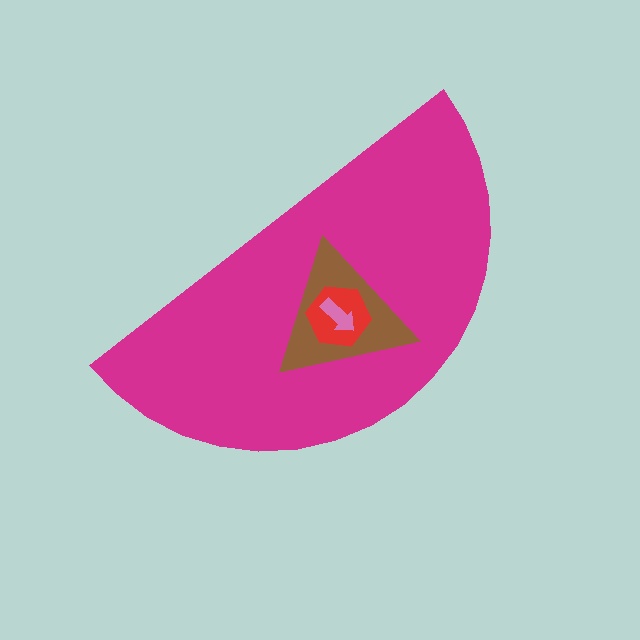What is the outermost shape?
The magenta semicircle.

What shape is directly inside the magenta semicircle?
The brown triangle.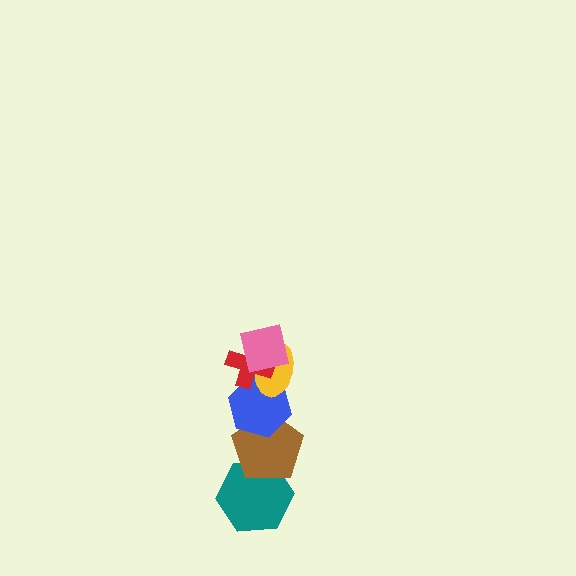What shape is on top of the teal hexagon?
The brown pentagon is on top of the teal hexagon.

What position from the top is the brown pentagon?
The brown pentagon is 5th from the top.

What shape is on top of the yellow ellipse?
The red cross is on top of the yellow ellipse.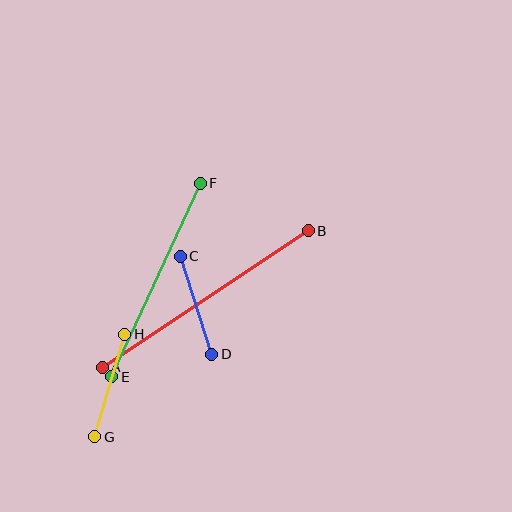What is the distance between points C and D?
The distance is approximately 103 pixels.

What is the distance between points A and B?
The distance is approximately 247 pixels.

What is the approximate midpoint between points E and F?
The midpoint is at approximately (156, 280) pixels.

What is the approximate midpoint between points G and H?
The midpoint is at approximately (110, 386) pixels.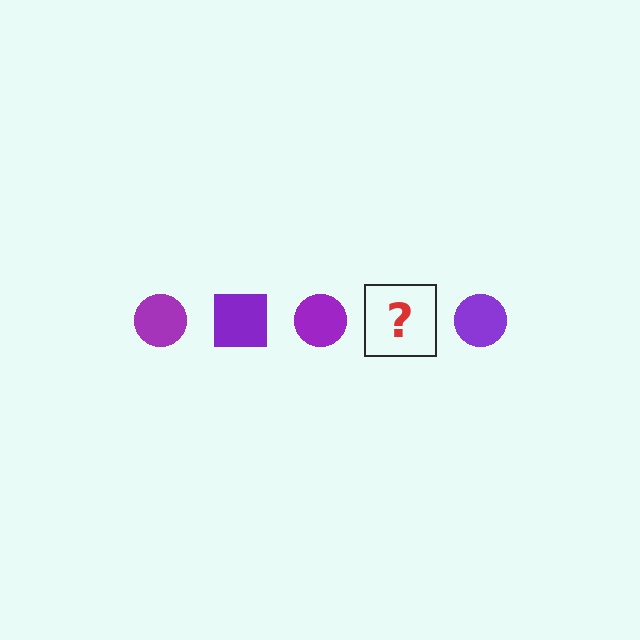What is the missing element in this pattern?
The missing element is a purple square.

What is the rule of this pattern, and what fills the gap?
The rule is that the pattern cycles through circle, square shapes in purple. The gap should be filled with a purple square.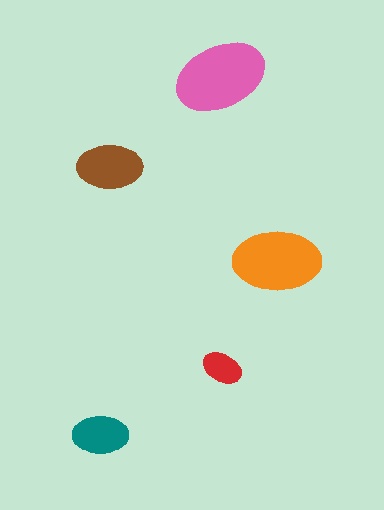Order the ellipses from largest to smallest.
the pink one, the orange one, the brown one, the teal one, the red one.